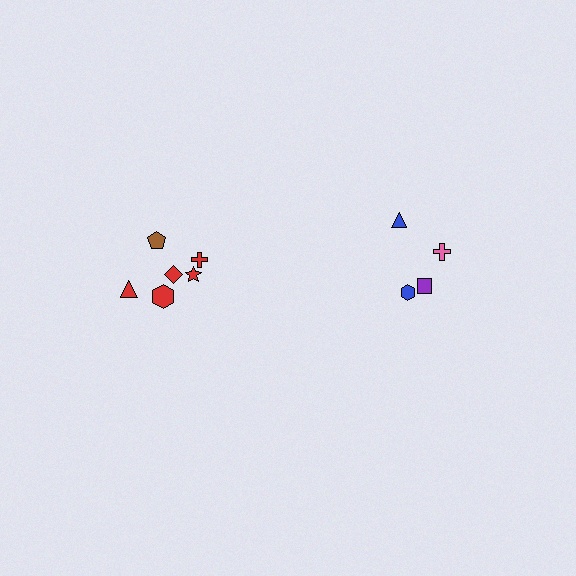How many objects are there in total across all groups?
There are 10 objects.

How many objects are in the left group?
There are 6 objects.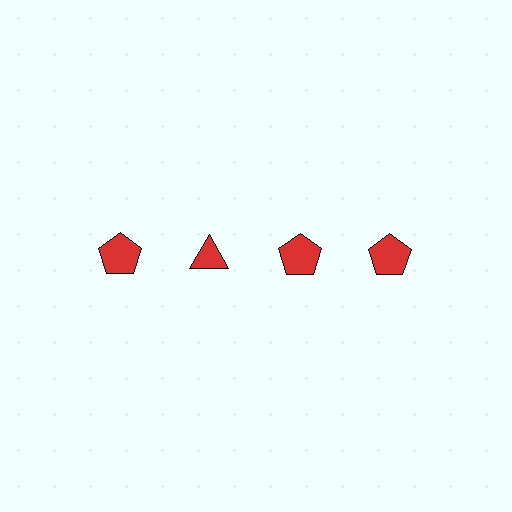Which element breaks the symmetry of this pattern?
The red triangle in the top row, second from left column breaks the symmetry. All other shapes are red pentagons.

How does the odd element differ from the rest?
It has a different shape: triangle instead of pentagon.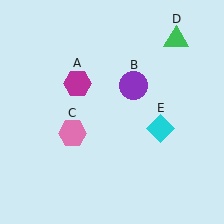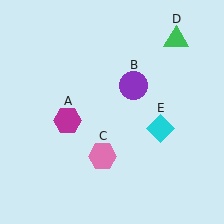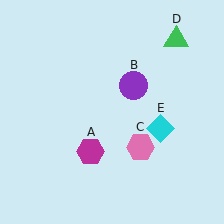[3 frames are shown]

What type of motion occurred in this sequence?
The magenta hexagon (object A), pink hexagon (object C) rotated counterclockwise around the center of the scene.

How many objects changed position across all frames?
2 objects changed position: magenta hexagon (object A), pink hexagon (object C).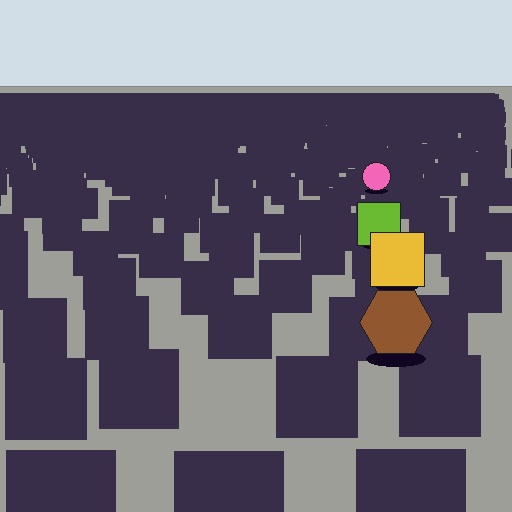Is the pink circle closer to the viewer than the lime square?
No. The lime square is closer — you can tell from the texture gradient: the ground texture is coarser near it.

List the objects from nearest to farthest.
From nearest to farthest: the brown hexagon, the yellow square, the lime square, the pink circle.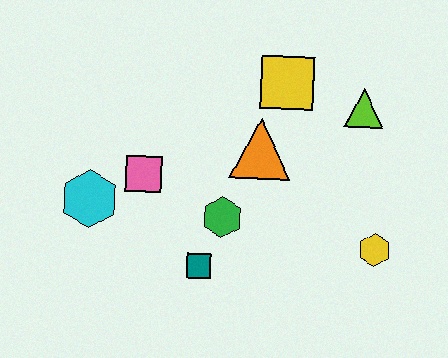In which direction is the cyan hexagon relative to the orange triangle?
The cyan hexagon is to the left of the orange triangle.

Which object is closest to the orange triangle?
The yellow square is closest to the orange triangle.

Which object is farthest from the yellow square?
The cyan hexagon is farthest from the yellow square.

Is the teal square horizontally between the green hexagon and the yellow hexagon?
No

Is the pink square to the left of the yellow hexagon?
Yes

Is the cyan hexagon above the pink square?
No